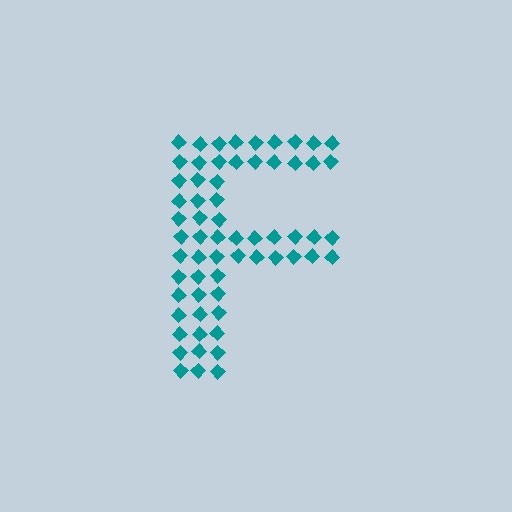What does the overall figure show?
The overall figure shows the letter F.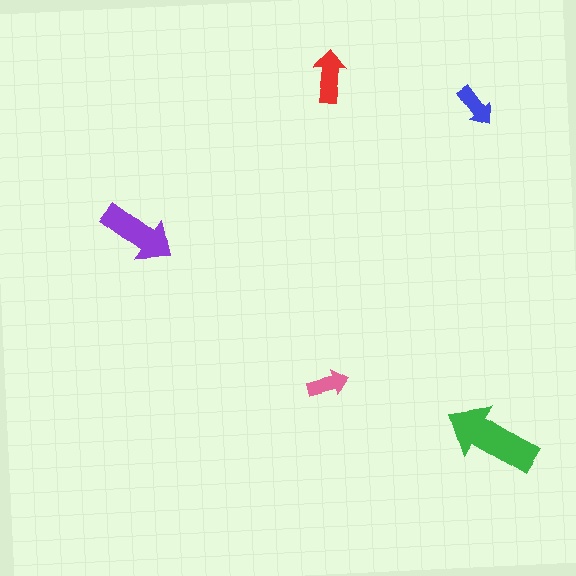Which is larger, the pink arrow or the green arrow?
The green one.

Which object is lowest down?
The green arrow is bottommost.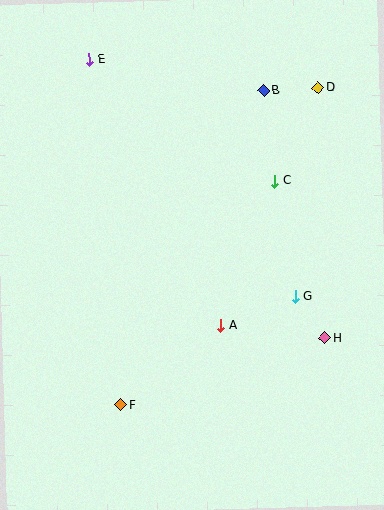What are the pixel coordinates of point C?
Point C is at (275, 181).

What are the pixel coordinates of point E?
Point E is at (89, 60).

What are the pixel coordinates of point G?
Point G is at (295, 296).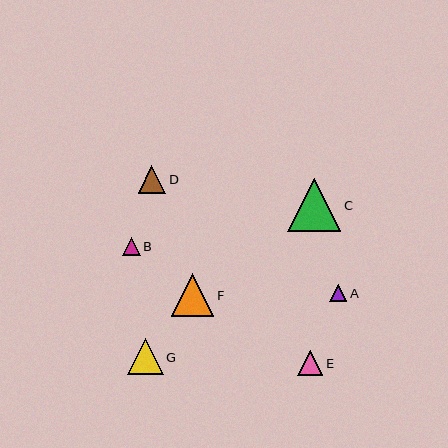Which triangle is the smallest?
Triangle A is the smallest with a size of approximately 17 pixels.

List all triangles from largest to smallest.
From largest to smallest: C, F, G, D, E, B, A.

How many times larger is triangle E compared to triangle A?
Triangle E is approximately 1.5 times the size of triangle A.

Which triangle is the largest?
Triangle C is the largest with a size of approximately 53 pixels.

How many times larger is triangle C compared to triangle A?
Triangle C is approximately 3.1 times the size of triangle A.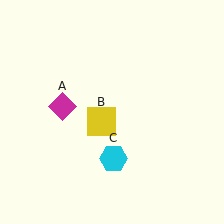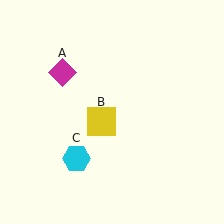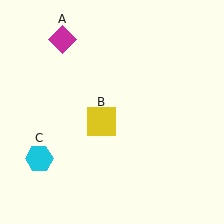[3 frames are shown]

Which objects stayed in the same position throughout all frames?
Yellow square (object B) remained stationary.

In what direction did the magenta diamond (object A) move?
The magenta diamond (object A) moved up.